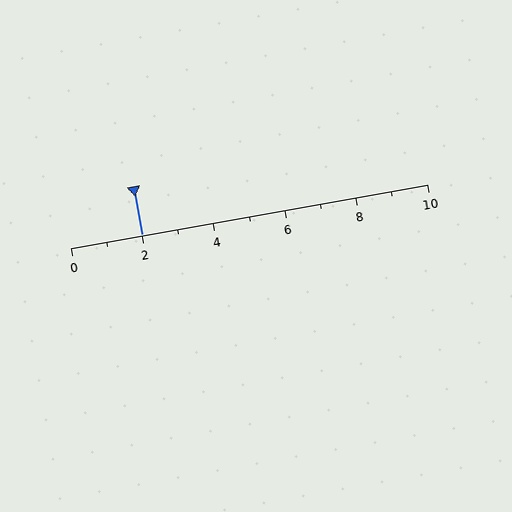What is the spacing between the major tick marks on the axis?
The major ticks are spaced 2 apart.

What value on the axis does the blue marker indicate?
The marker indicates approximately 2.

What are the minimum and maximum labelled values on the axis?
The axis runs from 0 to 10.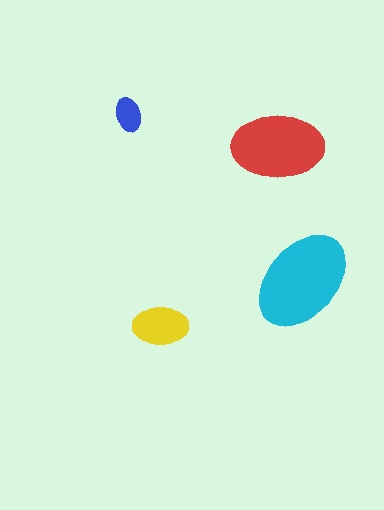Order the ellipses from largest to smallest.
the cyan one, the red one, the yellow one, the blue one.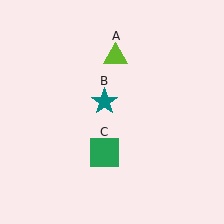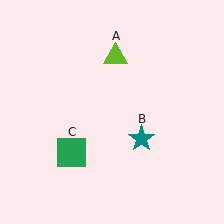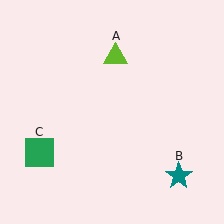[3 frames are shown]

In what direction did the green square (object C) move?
The green square (object C) moved left.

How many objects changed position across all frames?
2 objects changed position: teal star (object B), green square (object C).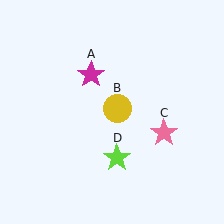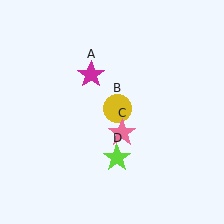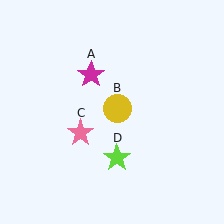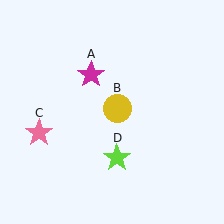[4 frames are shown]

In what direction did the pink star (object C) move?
The pink star (object C) moved left.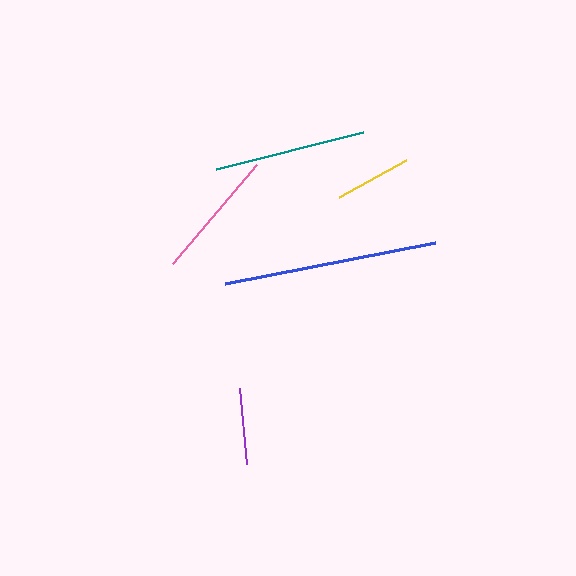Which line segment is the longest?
The blue line is the longest at approximately 213 pixels.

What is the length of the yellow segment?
The yellow segment is approximately 76 pixels long.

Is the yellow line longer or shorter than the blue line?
The blue line is longer than the yellow line.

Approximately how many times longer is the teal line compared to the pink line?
The teal line is approximately 1.2 times the length of the pink line.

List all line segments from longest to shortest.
From longest to shortest: blue, teal, pink, yellow, purple.